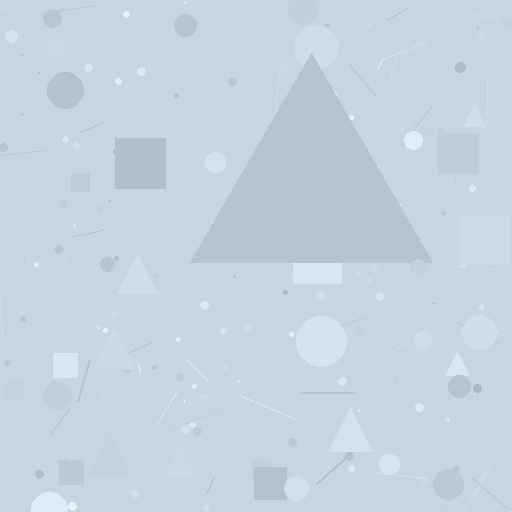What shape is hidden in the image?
A triangle is hidden in the image.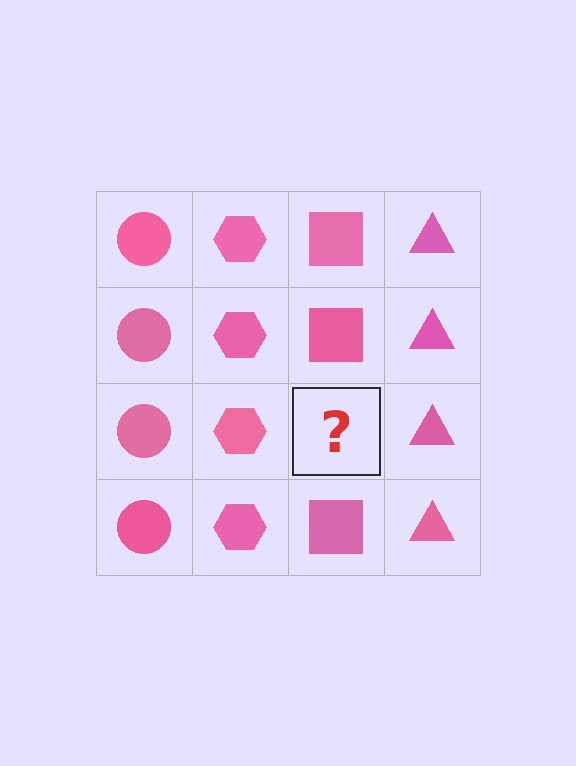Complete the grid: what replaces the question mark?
The question mark should be replaced with a pink square.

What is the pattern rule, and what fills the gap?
The rule is that each column has a consistent shape. The gap should be filled with a pink square.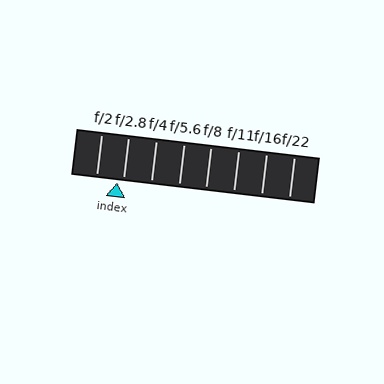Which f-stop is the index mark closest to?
The index mark is closest to f/2.8.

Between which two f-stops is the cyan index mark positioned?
The index mark is between f/2 and f/2.8.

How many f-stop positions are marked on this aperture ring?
There are 8 f-stop positions marked.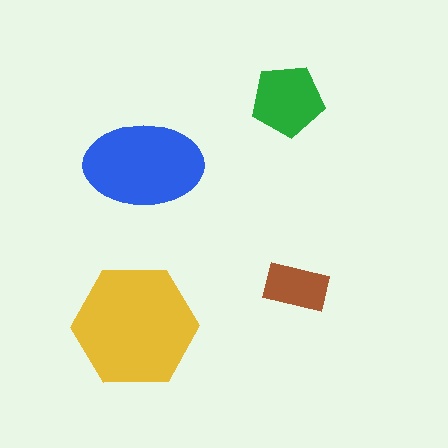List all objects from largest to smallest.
The yellow hexagon, the blue ellipse, the green pentagon, the brown rectangle.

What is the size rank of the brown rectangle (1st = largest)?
4th.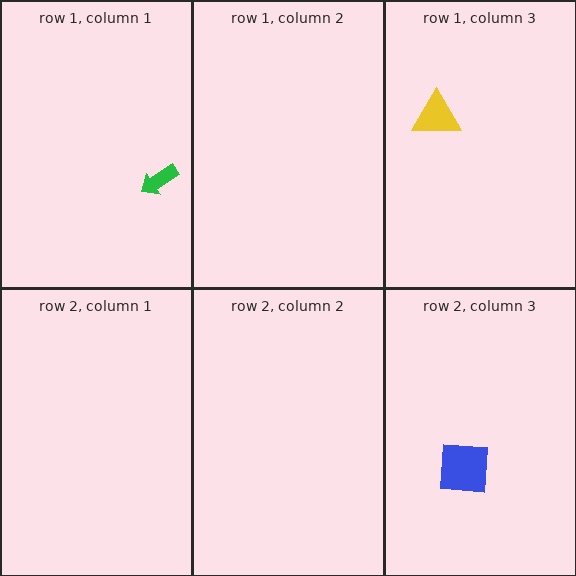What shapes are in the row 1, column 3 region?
The yellow triangle.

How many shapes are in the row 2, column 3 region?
1.